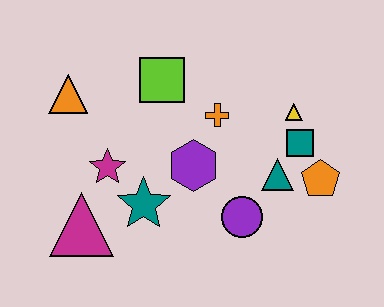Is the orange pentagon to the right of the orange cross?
Yes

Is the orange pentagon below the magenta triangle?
No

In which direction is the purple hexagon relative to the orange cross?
The purple hexagon is below the orange cross.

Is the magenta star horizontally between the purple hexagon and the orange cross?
No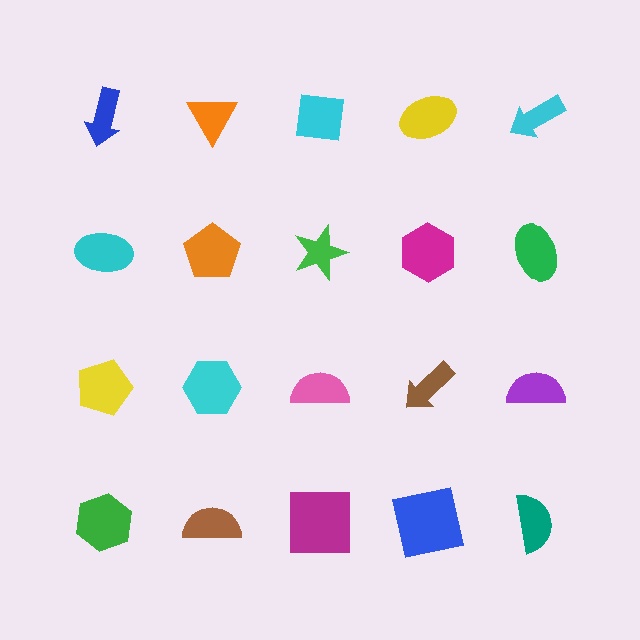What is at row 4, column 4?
A blue square.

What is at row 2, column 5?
A green ellipse.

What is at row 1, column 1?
A blue arrow.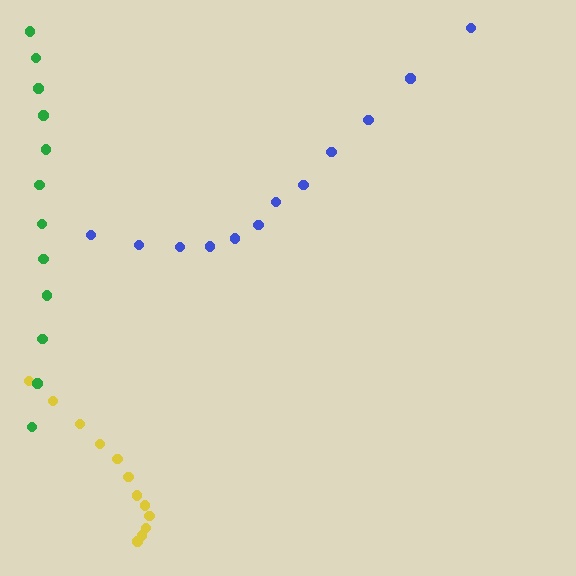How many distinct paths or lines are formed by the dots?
There are 3 distinct paths.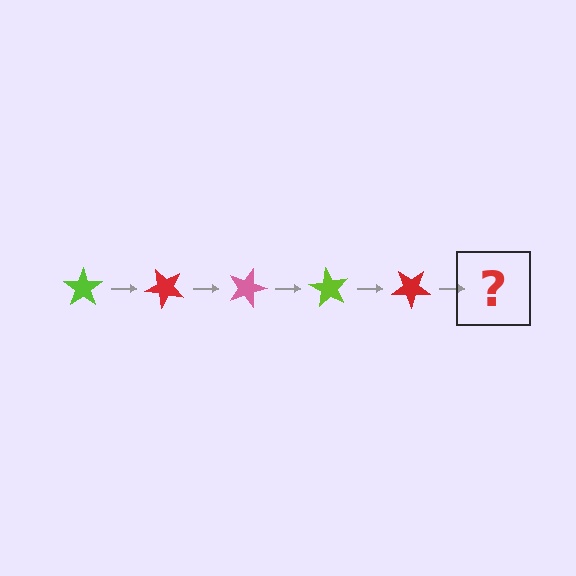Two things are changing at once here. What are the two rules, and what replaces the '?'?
The two rules are that it rotates 45 degrees each step and the color cycles through lime, red, and pink. The '?' should be a pink star, rotated 225 degrees from the start.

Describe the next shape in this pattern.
It should be a pink star, rotated 225 degrees from the start.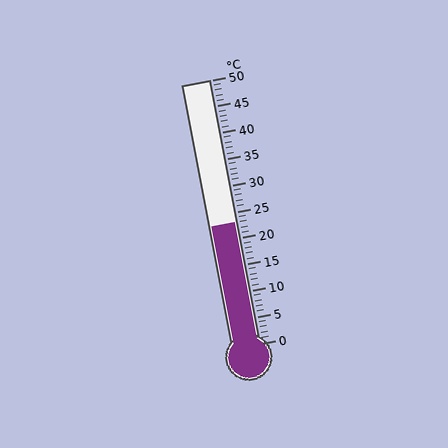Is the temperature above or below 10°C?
The temperature is above 10°C.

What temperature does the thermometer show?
The thermometer shows approximately 23°C.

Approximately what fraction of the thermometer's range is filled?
The thermometer is filled to approximately 45% of its range.